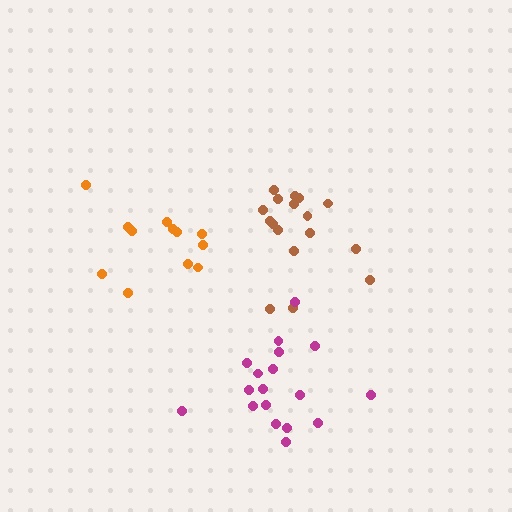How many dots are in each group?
Group 1: 17 dots, Group 2: 12 dots, Group 3: 18 dots (47 total).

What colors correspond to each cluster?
The clusters are colored: brown, orange, magenta.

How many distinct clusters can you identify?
There are 3 distinct clusters.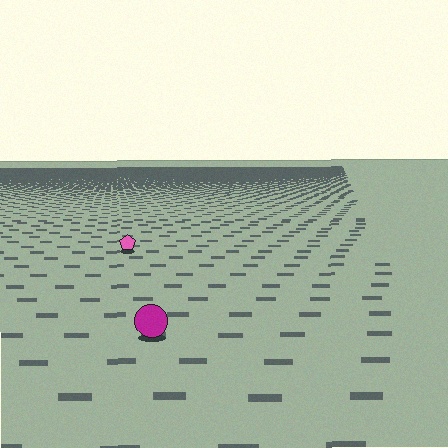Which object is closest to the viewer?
The magenta circle is closest. The texture marks near it are larger and more spread out.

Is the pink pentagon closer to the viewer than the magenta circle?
No. The magenta circle is closer — you can tell from the texture gradient: the ground texture is coarser near it.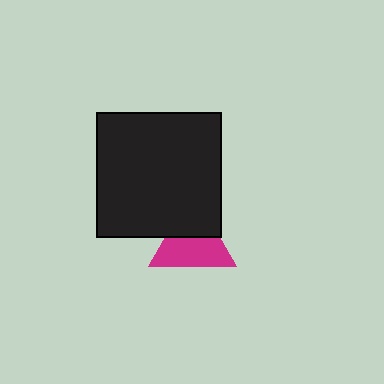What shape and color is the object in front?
The object in front is a black square.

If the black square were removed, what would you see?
You would see the complete magenta triangle.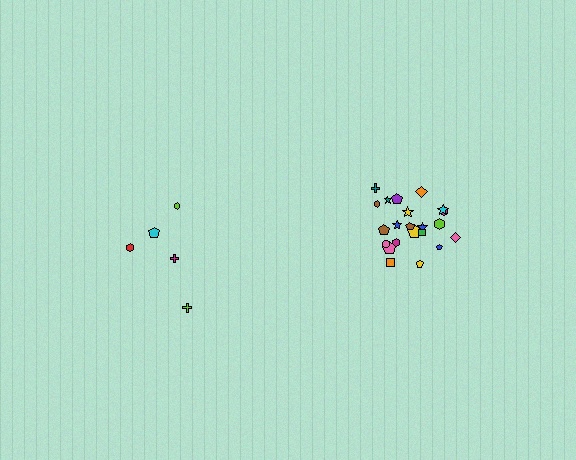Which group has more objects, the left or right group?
The right group.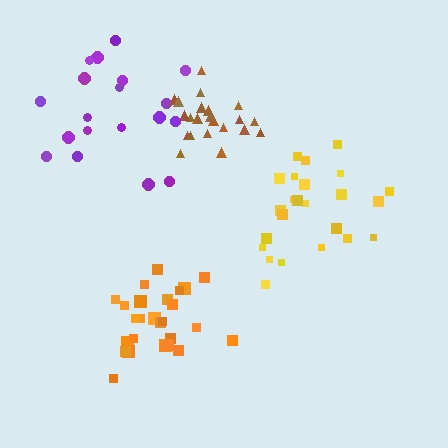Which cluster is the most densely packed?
Brown.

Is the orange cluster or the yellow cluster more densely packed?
Orange.